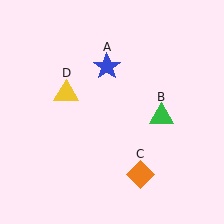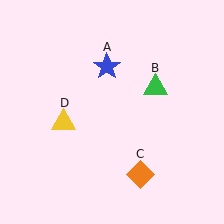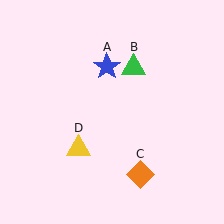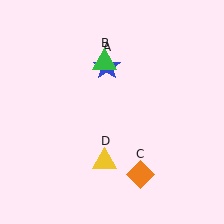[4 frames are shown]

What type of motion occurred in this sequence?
The green triangle (object B), yellow triangle (object D) rotated counterclockwise around the center of the scene.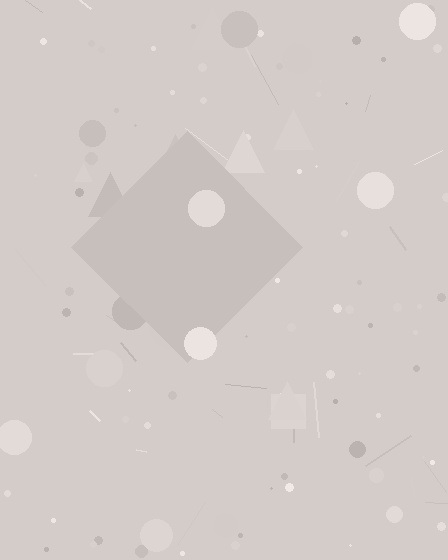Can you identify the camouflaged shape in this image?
The camouflaged shape is a diamond.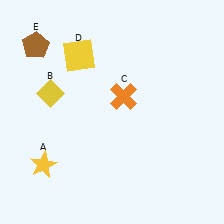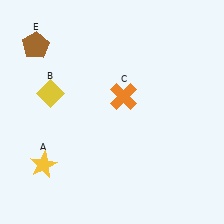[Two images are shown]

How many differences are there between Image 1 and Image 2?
There is 1 difference between the two images.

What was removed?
The yellow square (D) was removed in Image 2.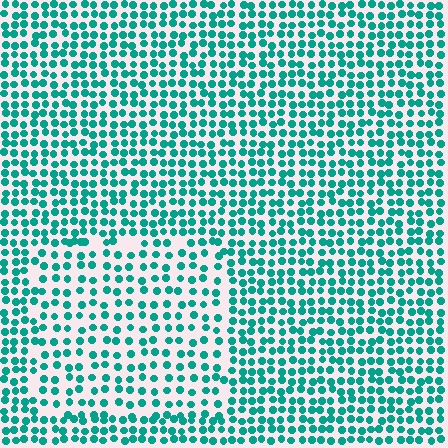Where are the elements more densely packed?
The elements are more densely packed outside the rectangle boundary.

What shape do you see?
I see a rectangle.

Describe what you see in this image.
The image contains small teal elements arranged at two different densities. A rectangle-shaped region is visible where the elements are less densely packed than the surrounding area.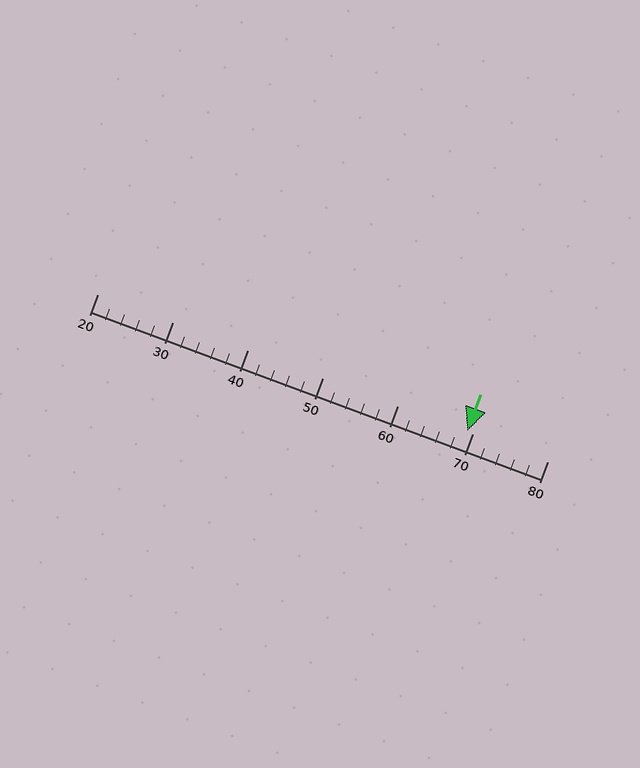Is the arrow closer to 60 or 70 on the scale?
The arrow is closer to 70.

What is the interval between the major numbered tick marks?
The major tick marks are spaced 10 units apart.